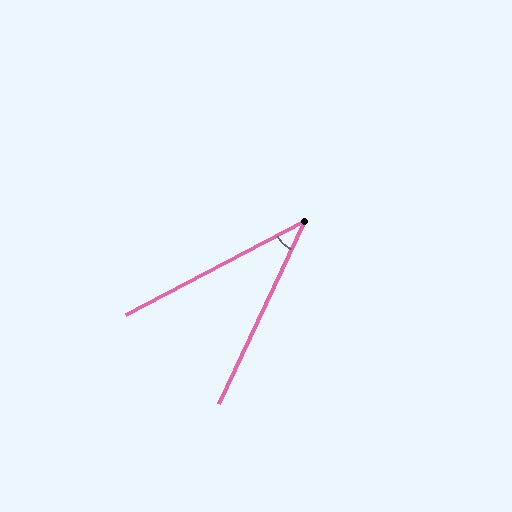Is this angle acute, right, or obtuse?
It is acute.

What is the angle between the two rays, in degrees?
Approximately 37 degrees.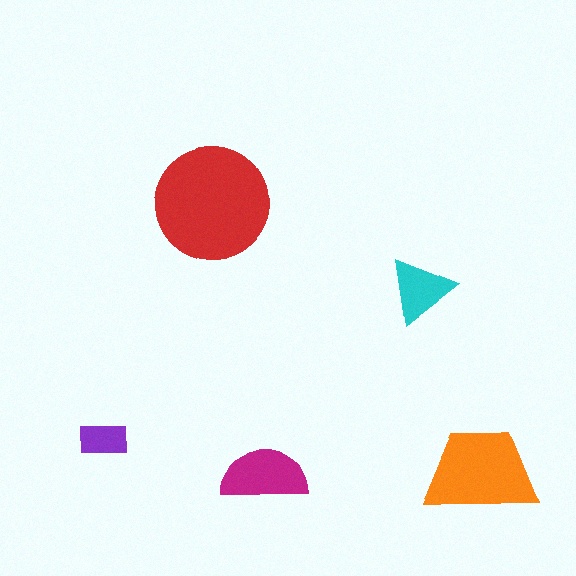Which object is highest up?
The red circle is topmost.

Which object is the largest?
The red circle.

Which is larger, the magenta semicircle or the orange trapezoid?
The orange trapezoid.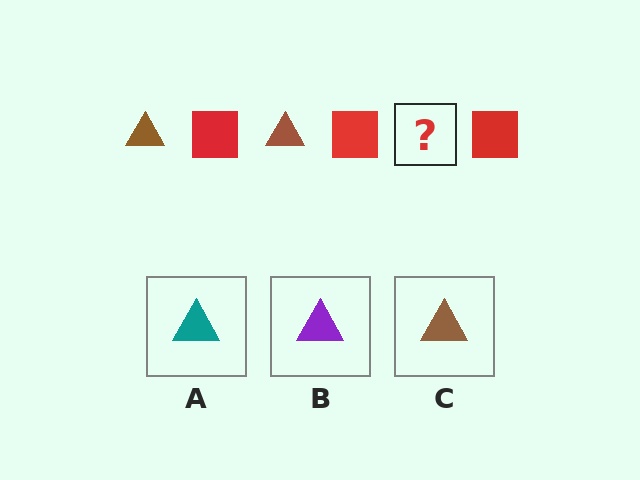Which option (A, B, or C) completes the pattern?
C.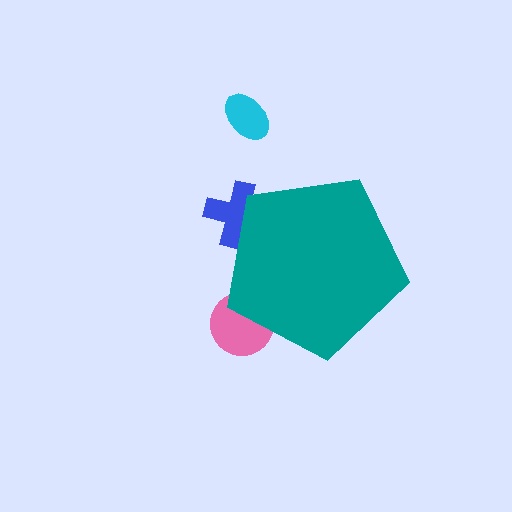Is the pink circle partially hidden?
Yes, the pink circle is partially hidden behind the teal pentagon.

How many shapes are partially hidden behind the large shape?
2 shapes are partially hidden.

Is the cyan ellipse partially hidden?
No, the cyan ellipse is fully visible.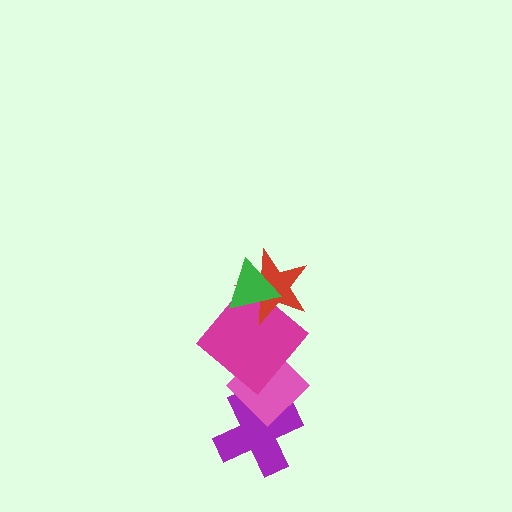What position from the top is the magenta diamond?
The magenta diamond is 3rd from the top.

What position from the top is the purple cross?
The purple cross is 5th from the top.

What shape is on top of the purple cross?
The pink diamond is on top of the purple cross.